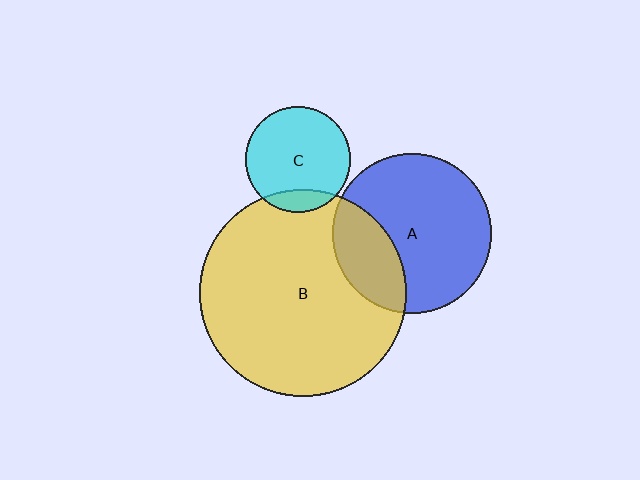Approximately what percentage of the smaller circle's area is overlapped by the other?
Approximately 25%.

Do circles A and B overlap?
Yes.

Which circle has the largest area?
Circle B (yellow).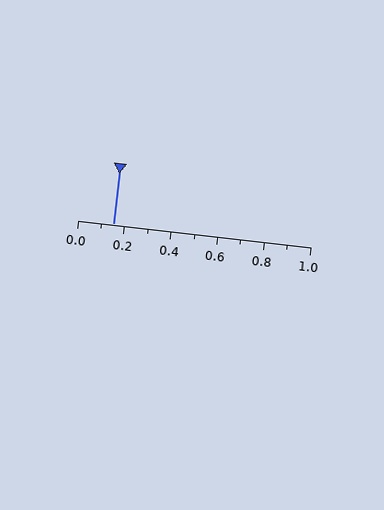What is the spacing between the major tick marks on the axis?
The major ticks are spaced 0.2 apart.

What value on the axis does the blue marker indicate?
The marker indicates approximately 0.15.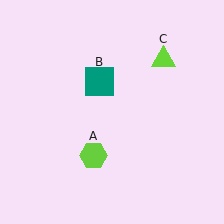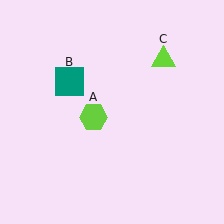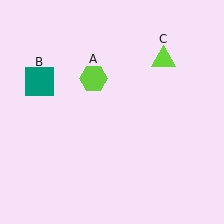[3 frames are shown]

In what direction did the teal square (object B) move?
The teal square (object B) moved left.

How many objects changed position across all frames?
2 objects changed position: lime hexagon (object A), teal square (object B).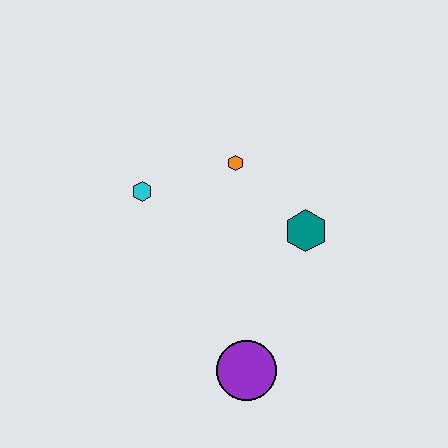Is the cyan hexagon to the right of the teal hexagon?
No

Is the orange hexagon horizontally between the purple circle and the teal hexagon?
No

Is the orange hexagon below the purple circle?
No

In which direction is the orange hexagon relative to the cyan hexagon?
The orange hexagon is to the right of the cyan hexagon.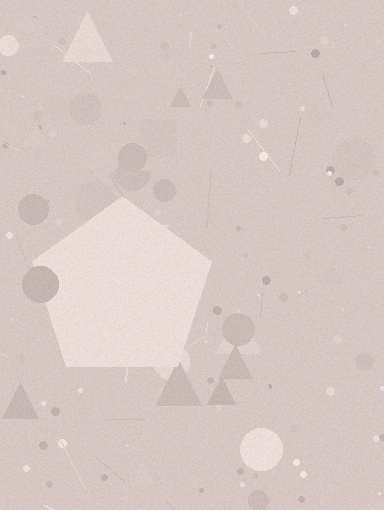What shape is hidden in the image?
A pentagon is hidden in the image.